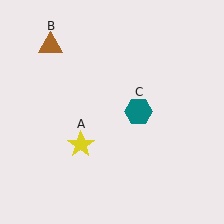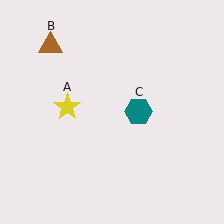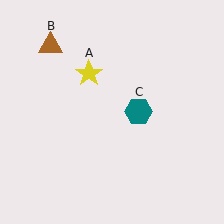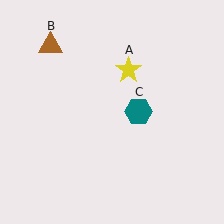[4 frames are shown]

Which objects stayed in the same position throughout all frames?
Brown triangle (object B) and teal hexagon (object C) remained stationary.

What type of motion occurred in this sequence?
The yellow star (object A) rotated clockwise around the center of the scene.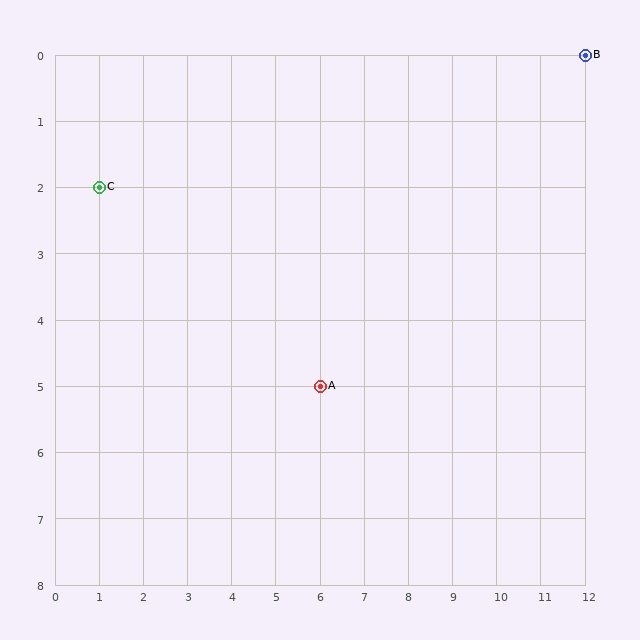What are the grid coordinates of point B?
Point B is at grid coordinates (12, 0).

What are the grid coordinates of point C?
Point C is at grid coordinates (1, 2).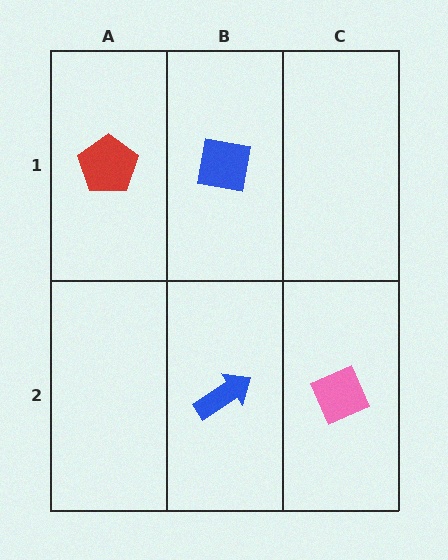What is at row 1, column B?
A blue square.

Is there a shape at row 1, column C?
No, that cell is empty.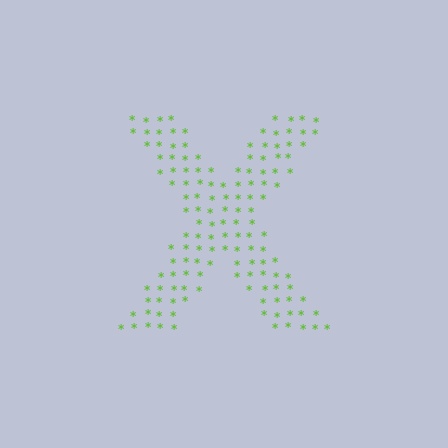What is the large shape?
The large shape is the letter X.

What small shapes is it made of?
It is made of small asterisks.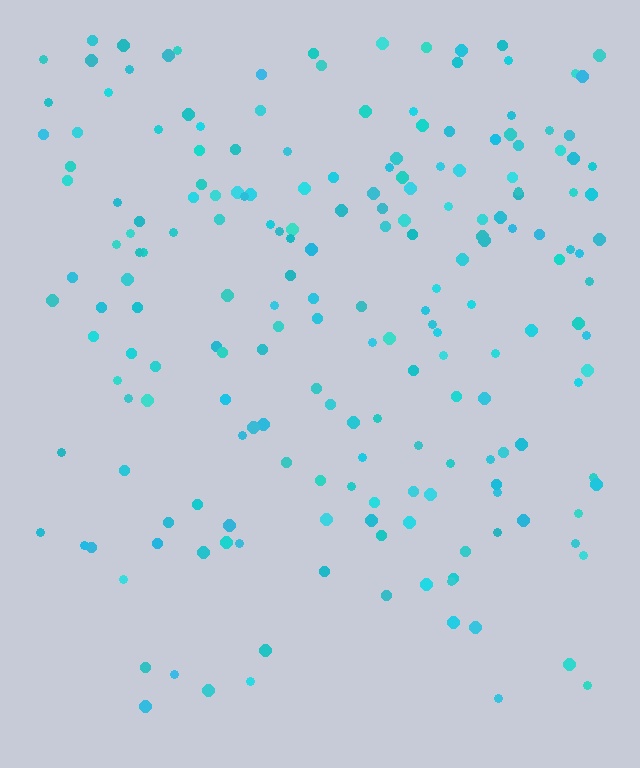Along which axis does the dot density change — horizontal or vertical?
Vertical.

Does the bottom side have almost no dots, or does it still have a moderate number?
Still a moderate number, just noticeably fewer than the top.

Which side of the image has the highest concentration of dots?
The top.